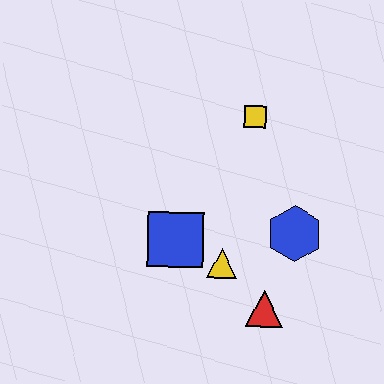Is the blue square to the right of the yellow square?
No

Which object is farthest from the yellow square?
The red triangle is farthest from the yellow square.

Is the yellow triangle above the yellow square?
No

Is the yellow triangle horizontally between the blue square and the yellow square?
Yes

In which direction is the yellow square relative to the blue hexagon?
The yellow square is above the blue hexagon.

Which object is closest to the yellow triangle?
The blue square is closest to the yellow triangle.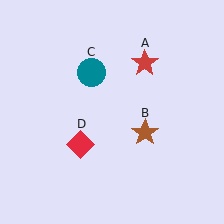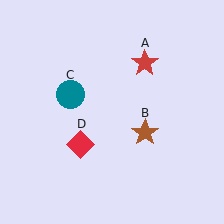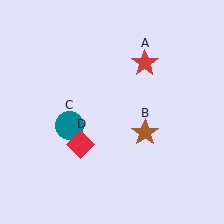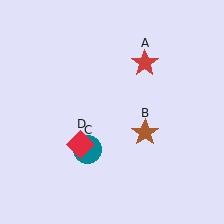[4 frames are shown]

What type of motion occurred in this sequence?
The teal circle (object C) rotated counterclockwise around the center of the scene.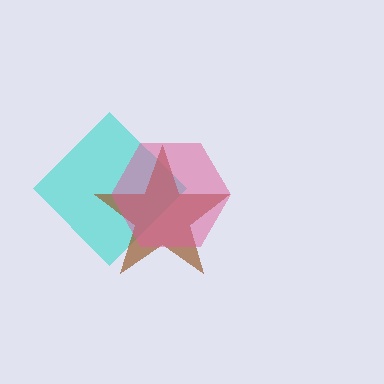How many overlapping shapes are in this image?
There are 3 overlapping shapes in the image.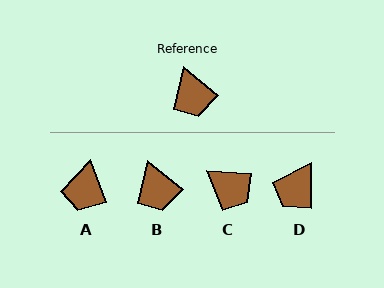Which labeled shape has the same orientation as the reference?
B.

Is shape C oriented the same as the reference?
No, it is off by about 35 degrees.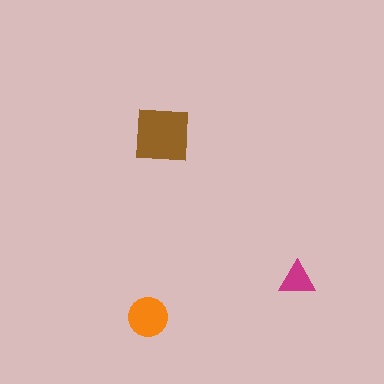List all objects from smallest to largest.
The magenta triangle, the orange circle, the brown square.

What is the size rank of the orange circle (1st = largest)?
2nd.